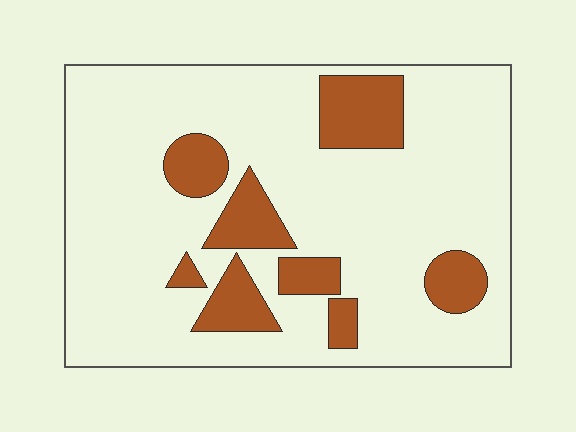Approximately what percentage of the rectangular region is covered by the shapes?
Approximately 20%.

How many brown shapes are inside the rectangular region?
8.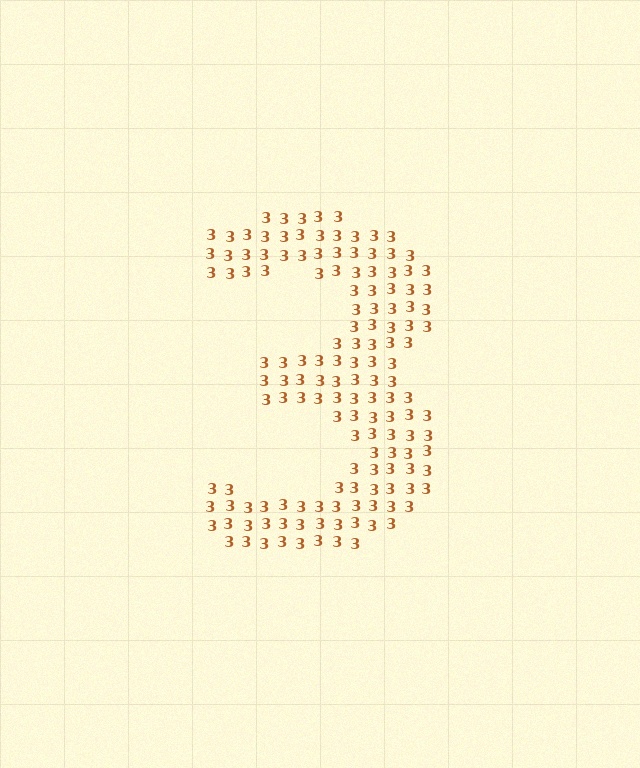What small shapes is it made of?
It is made of small digit 3's.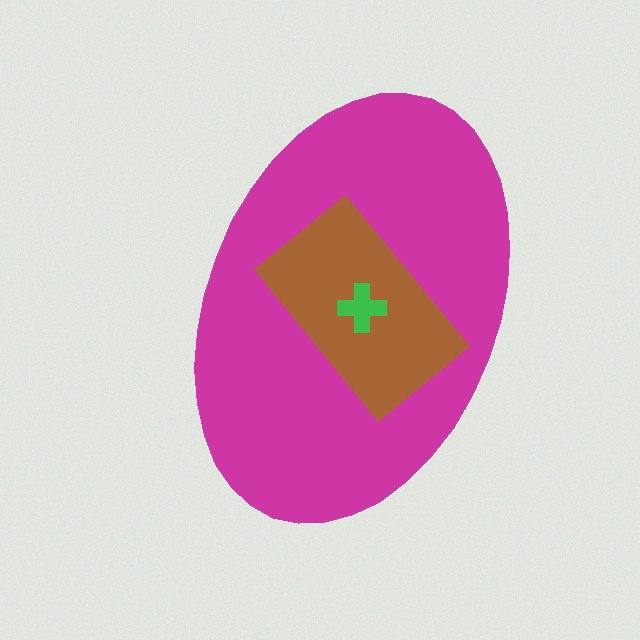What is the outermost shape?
The magenta ellipse.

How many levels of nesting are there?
3.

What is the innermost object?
The green cross.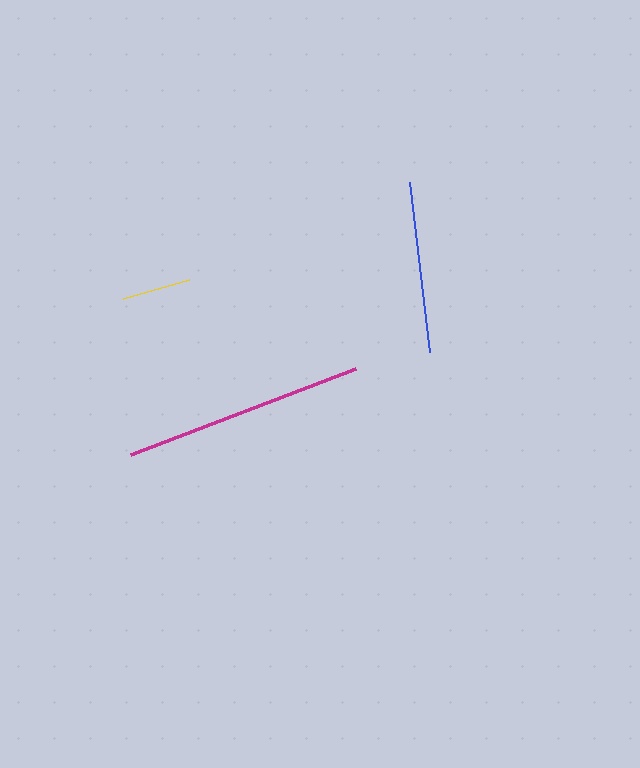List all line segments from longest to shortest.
From longest to shortest: magenta, blue, yellow.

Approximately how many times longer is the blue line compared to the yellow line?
The blue line is approximately 2.5 times the length of the yellow line.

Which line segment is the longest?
The magenta line is the longest at approximately 241 pixels.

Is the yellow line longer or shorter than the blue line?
The blue line is longer than the yellow line.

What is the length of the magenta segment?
The magenta segment is approximately 241 pixels long.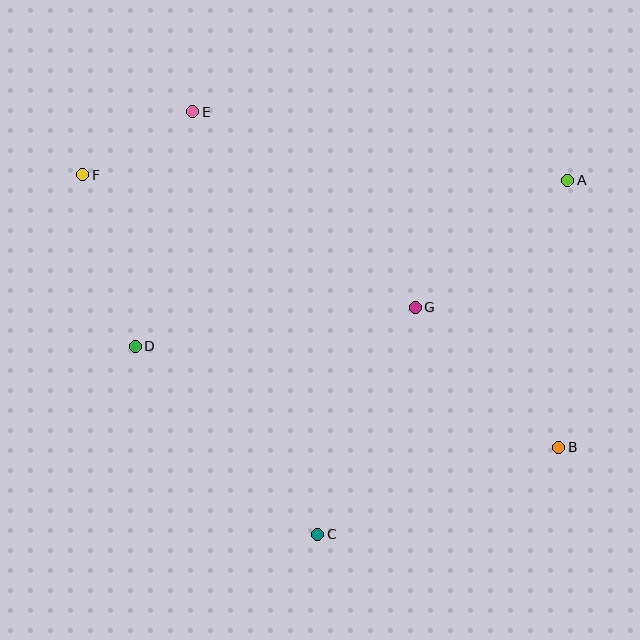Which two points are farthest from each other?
Points B and F are farthest from each other.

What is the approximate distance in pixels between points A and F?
The distance between A and F is approximately 485 pixels.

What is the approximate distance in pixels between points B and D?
The distance between B and D is approximately 435 pixels.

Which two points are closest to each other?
Points E and F are closest to each other.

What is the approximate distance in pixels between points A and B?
The distance between A and B is approximately 267 pixels.